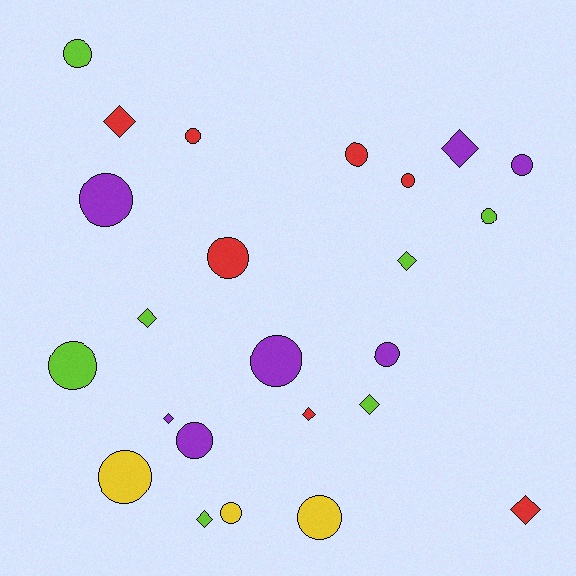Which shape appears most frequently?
Circle, with 15 objects.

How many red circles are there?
There are 4 red circles.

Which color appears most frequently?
Purple, with 7 objects.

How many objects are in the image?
There are 24 objects.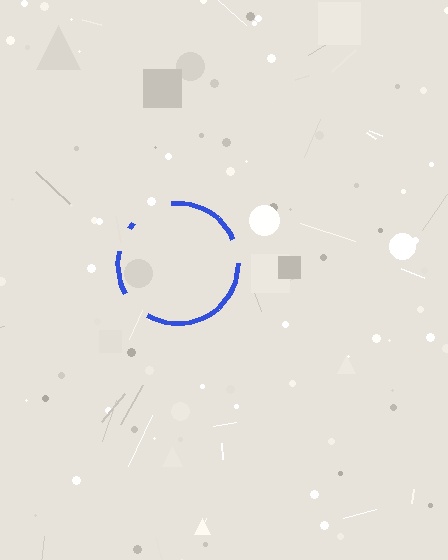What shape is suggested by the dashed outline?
The dashed outline suggests a circle.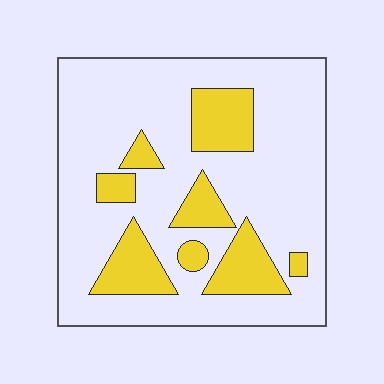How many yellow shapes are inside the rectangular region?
8.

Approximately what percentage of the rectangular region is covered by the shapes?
Approximately 25%.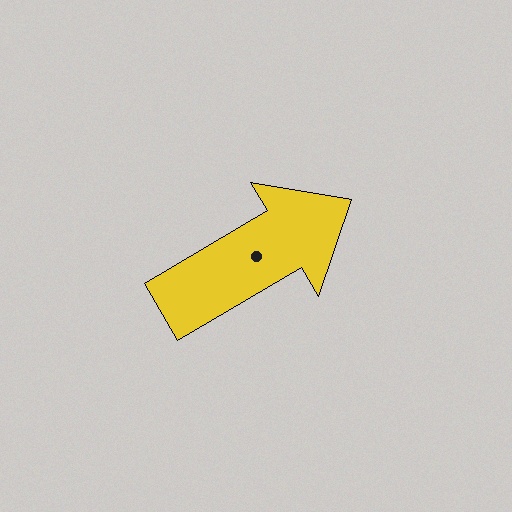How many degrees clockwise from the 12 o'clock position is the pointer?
Approximately 59 degrees.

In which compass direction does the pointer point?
Northeast.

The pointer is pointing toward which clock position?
Roughly 2 o'clock.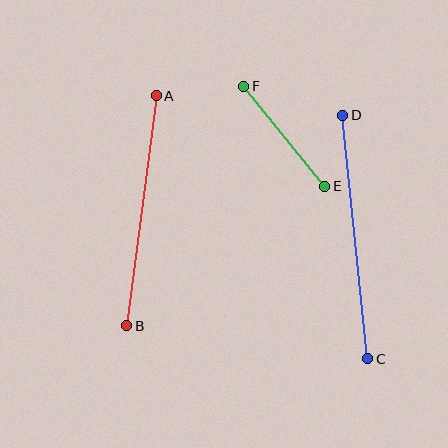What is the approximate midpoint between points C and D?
The midpoint is at approximately (355, 237) pixels.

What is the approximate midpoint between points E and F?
The midpoint is at approximately (284, 136) pixels.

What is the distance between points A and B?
The distance is approximately 232 pixels.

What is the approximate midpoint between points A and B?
The midpoint is at approximately (141, 211) pixels.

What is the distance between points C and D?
The distance is approximately 244 pixels.